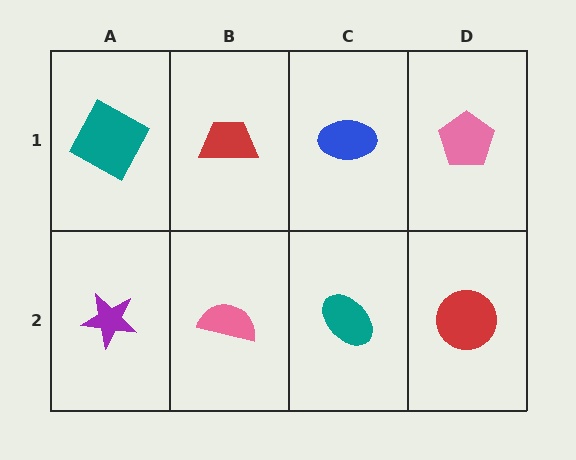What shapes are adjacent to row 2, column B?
A red trapezoid (row 1, column B), a purple star (row 2, column A), a teal ellipse (row 2, column C).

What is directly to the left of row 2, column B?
A purple star.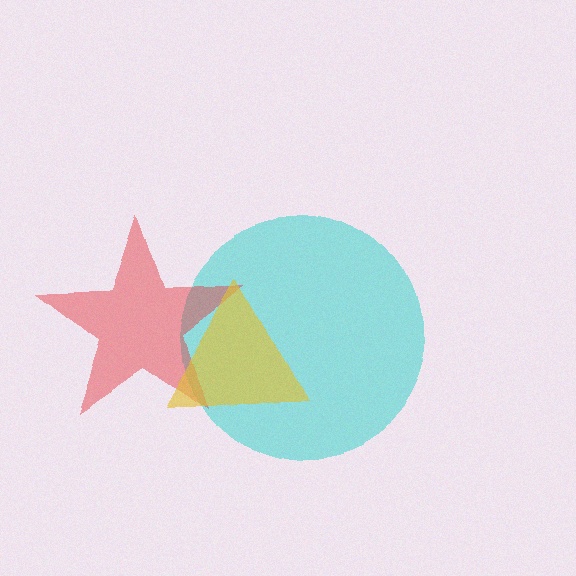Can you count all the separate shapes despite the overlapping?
Yes, there are 3 separate shapes.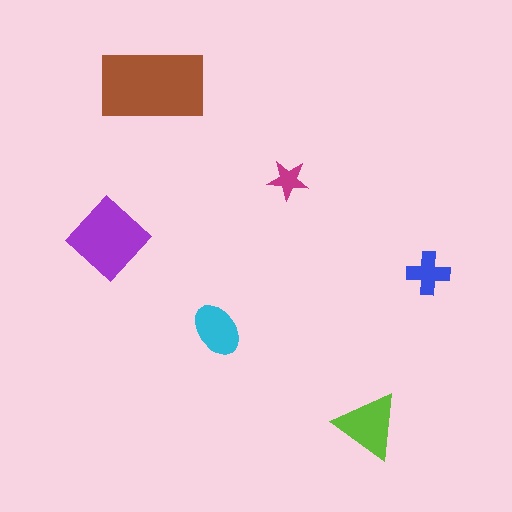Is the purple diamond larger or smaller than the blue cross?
Larger.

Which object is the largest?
The brown rectangle.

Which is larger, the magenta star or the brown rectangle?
The brown rectangle.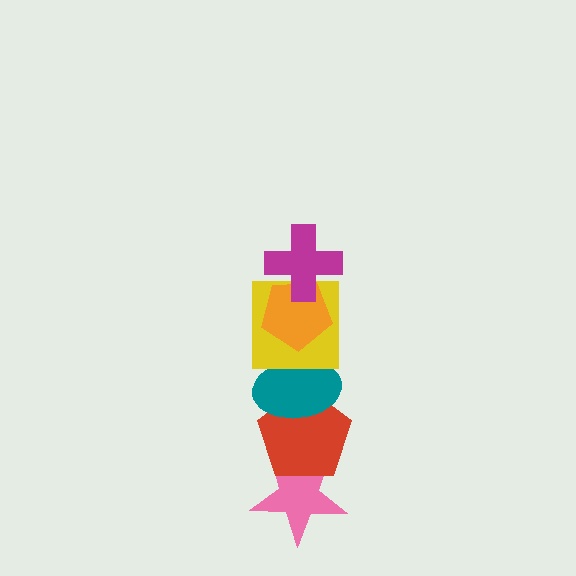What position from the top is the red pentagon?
The red pentagon is 5th from the top.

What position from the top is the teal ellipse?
The teal ellipse is 4th from the top.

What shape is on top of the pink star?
The red pentagon is on top of the pink star.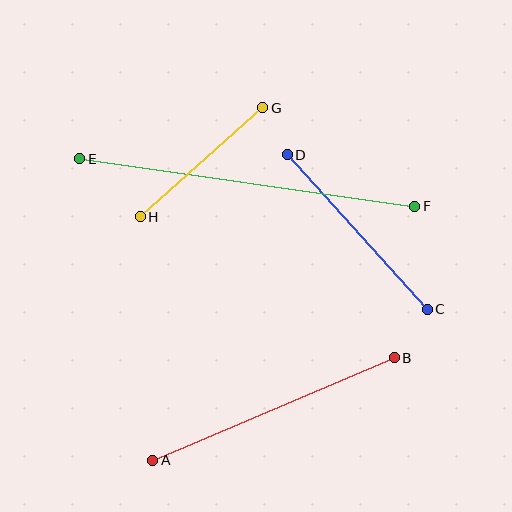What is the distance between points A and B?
The distance is approximately 262 pixels.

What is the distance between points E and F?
The distance is approximately 339 pixels.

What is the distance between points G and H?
The distance is approximately 164 pixels.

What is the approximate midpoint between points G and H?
The midpoint is at approximately (201, 162) pixels.